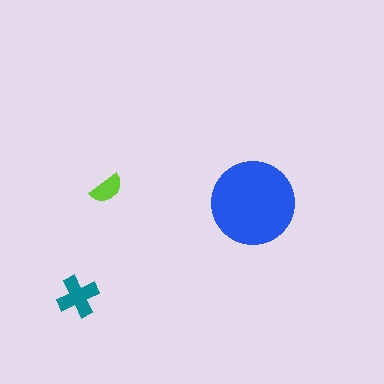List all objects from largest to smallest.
The blue circle, the teal cross, the lime semicircle.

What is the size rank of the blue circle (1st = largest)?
1st.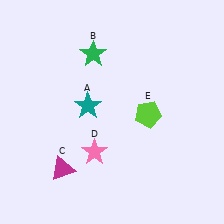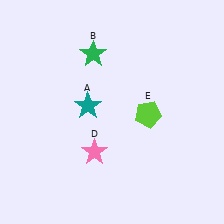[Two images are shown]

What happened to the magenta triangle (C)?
The magenta triangle (C) was removed in Image 2. It was in the bottom-left area of Image 1.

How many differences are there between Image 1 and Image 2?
There is 1 difference between the two images.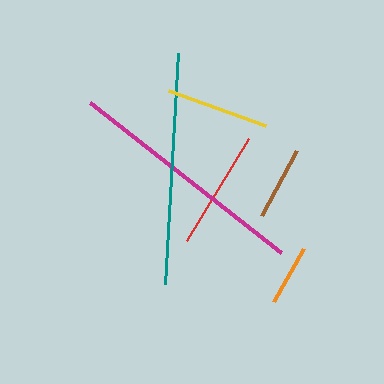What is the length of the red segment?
The red segment is approximately 120 pixels long.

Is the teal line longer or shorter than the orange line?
The teal line is longer than the orange line.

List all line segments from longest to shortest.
From longest to shortest: magenta, teal, red, yellow, brown, orange.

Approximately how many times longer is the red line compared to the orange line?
The red line is approximately 1.9 times the length of the orange line.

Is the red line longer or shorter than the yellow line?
The red line is longer than the yellow line.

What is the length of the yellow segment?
The yellow segment is approximately 103 pixels long.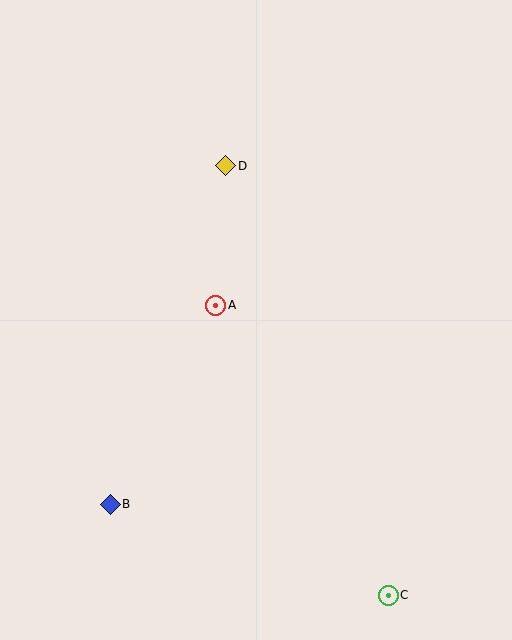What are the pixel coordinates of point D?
Point D is at (226, 166).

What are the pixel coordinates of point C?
Point C is at (388, 595).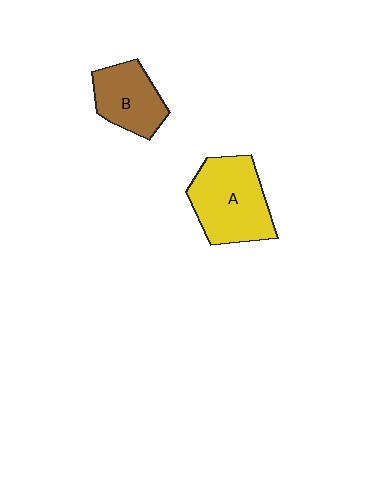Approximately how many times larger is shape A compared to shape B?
Approximately 1.4 times.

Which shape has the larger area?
Shape A (yellow).